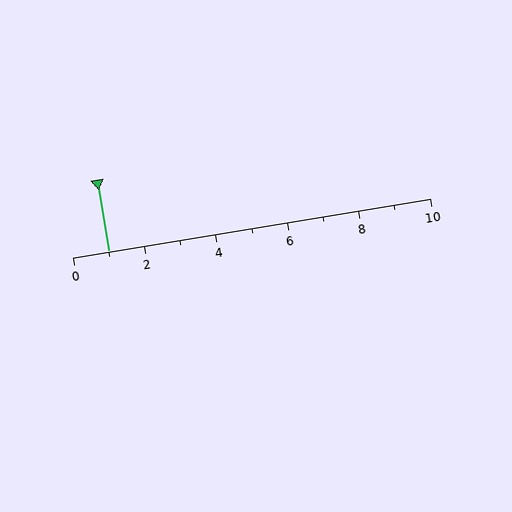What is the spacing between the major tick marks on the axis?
The major ticks are spaced 2 apart.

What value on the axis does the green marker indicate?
The marker indicates approximately 1.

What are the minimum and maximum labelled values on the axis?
The axis runs from 0 to 10.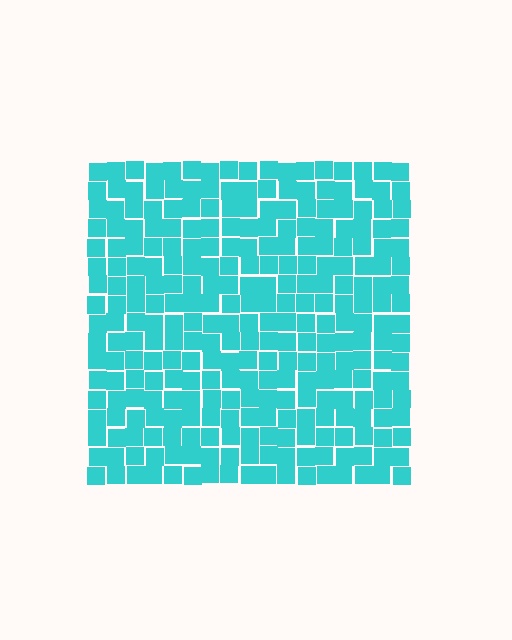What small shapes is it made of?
It is made of small squares.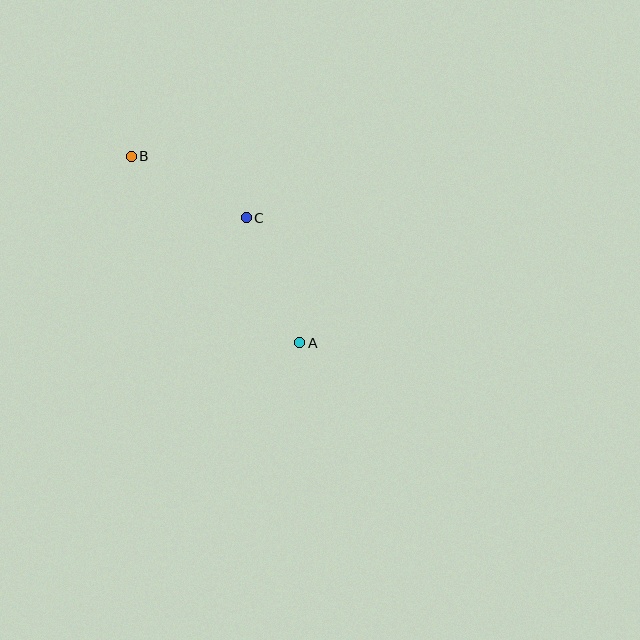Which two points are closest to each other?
Points B and C are closest to each other.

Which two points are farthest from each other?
Points A and B are farthest from each other.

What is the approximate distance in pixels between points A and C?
The distance between A and C is approximately 136 pixels.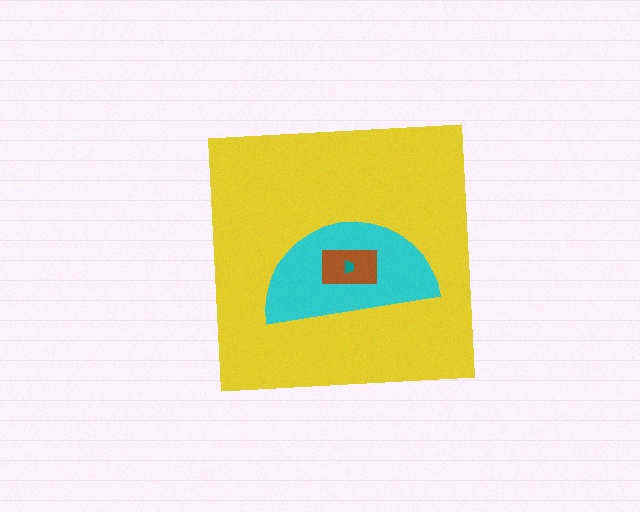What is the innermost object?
The teal trapezoid.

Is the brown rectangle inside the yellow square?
Yes.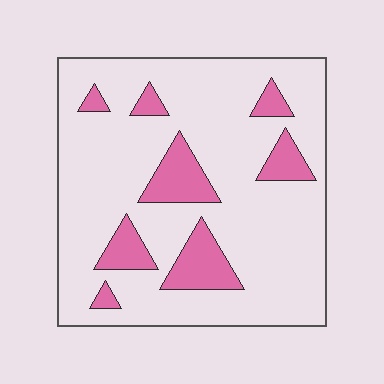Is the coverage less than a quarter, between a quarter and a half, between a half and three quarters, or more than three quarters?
Less than a quarter.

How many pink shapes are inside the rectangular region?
8.